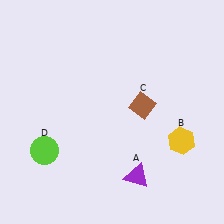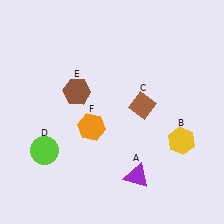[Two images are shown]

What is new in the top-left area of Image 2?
A brown hexagon (E) was added in the top-left area of Image 2.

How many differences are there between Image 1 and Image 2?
There are 2 differences between the two images.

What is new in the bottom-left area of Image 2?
An orange hexagon (F) was added in the bottom-left area of Image 2.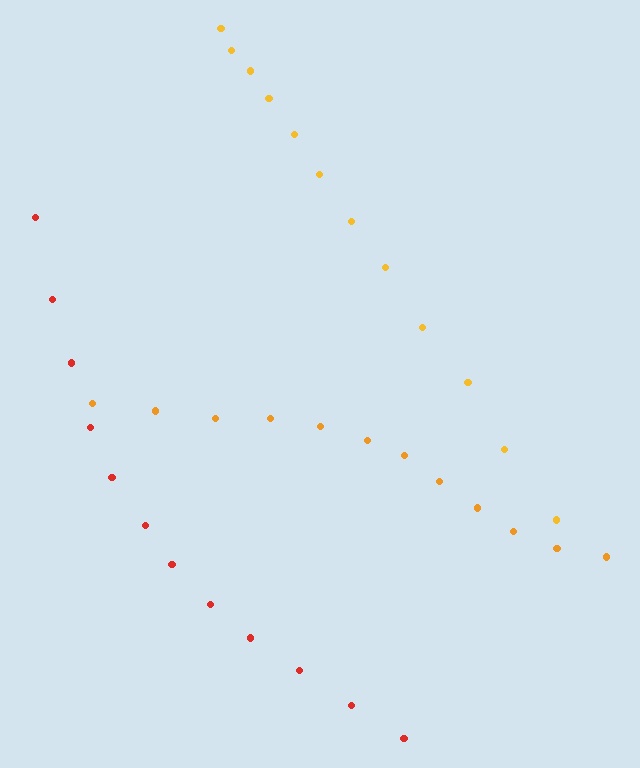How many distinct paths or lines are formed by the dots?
There are 3 distinct paths.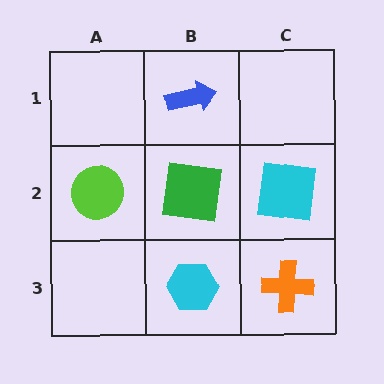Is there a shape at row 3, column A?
No, that cell is empty.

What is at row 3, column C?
An orange cross.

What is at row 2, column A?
A lime circle.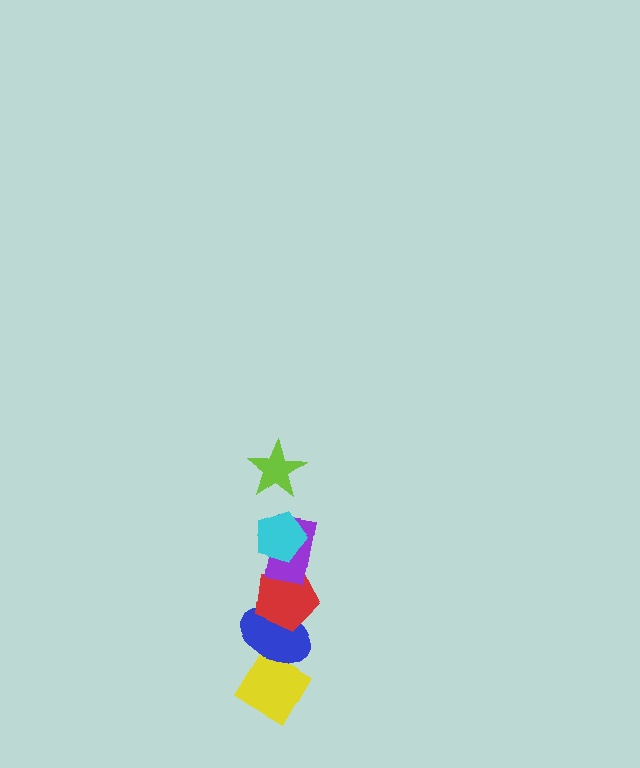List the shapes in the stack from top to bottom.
From top to bottom: the lime star, the cyan pentagon, the purple rectangle, the red pentagon, the blue ellipse, the yellow diamond.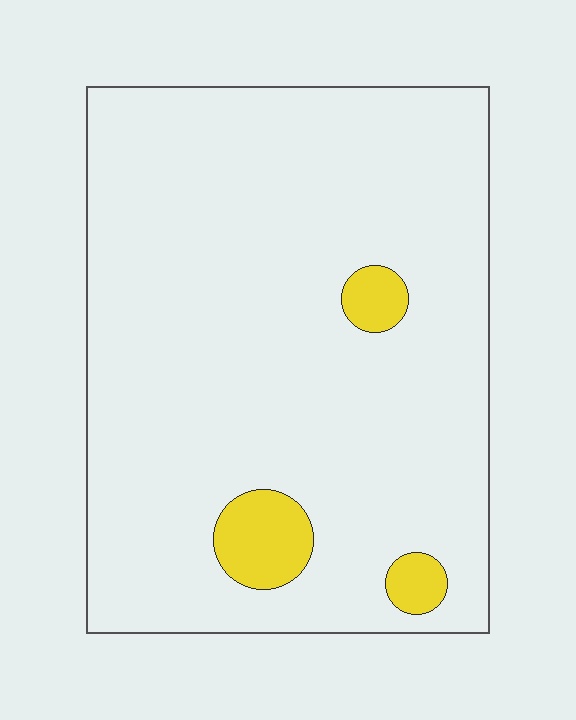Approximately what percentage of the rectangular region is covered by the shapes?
Approximately 5%.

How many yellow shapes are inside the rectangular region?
3.